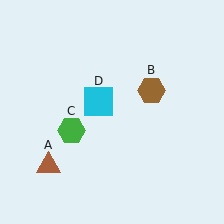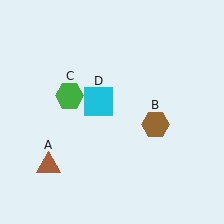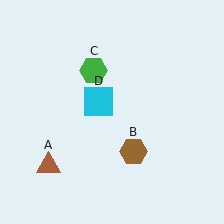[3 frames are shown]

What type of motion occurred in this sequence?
The brown hexagon (object B), green hexagon (object C) rotated clockwise around the center of the scene.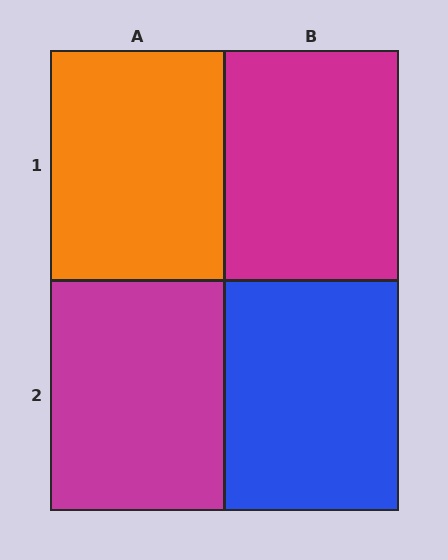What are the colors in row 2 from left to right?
Magenta, blue.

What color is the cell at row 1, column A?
Orange.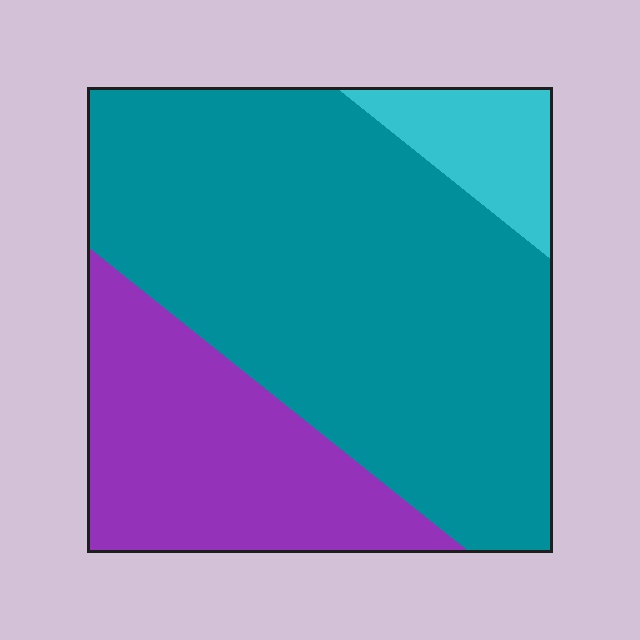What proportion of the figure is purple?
Purple takes up about one quarter (1/4) of the figure.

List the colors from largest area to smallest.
From largest to smallest: teal, purple, cyan.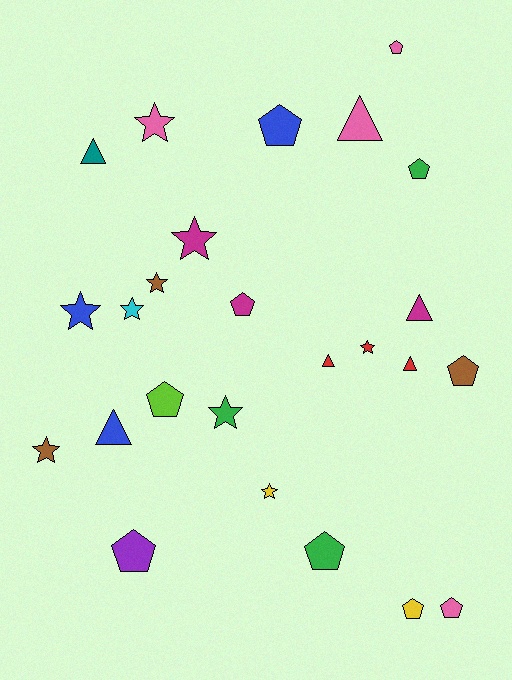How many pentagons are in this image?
There are 10 pentagons.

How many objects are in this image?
There are 25 objects.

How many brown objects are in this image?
There are 3 brown objects.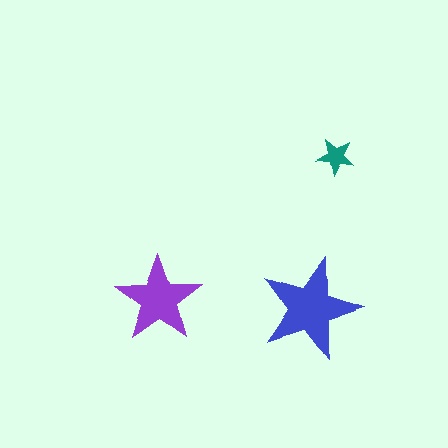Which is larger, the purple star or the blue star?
The blue one.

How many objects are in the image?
There are 3 objects in the image.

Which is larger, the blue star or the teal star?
The blue one.